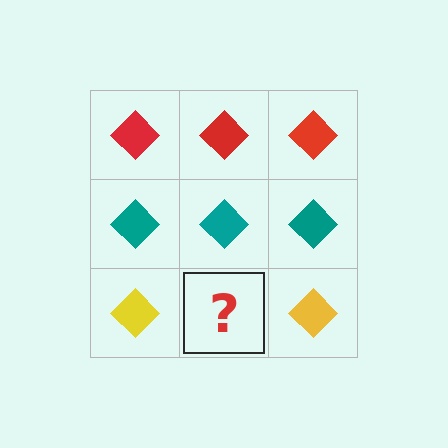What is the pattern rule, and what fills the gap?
The rule is that each row has a consistent color. The gap should be filled with a yellow diamond.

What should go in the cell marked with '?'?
The missing cell should contain a yellow diamond.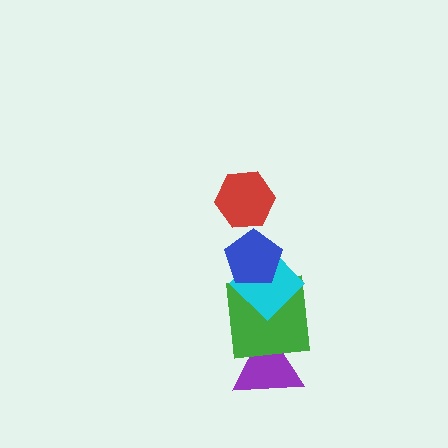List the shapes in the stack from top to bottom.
From top to bottom: the red hexagon, the blue pentagon, the cyan diamond, the green square, the purple triangle.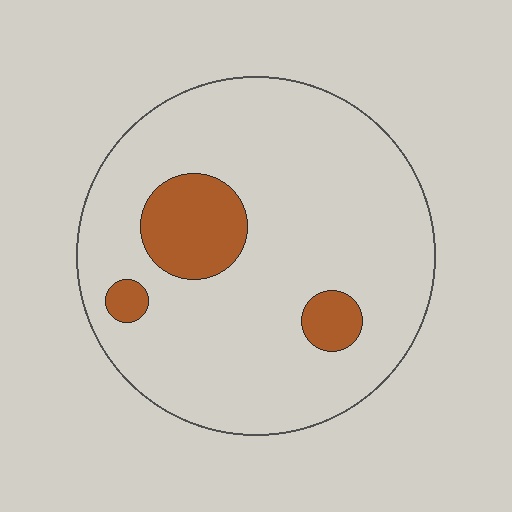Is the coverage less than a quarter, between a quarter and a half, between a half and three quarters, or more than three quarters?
Less than a quarter.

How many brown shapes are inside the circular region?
3.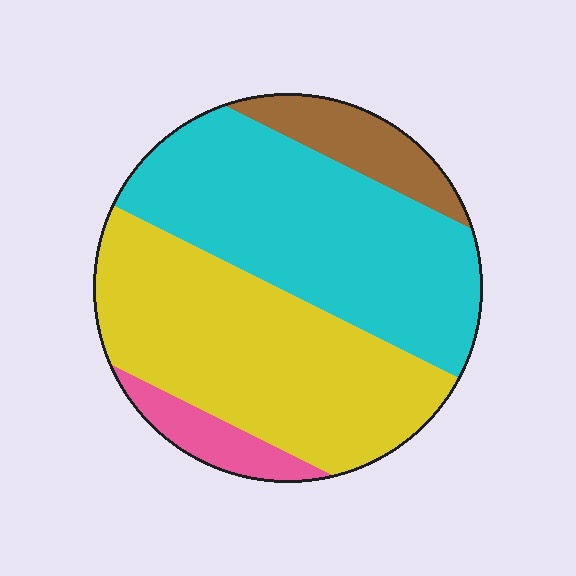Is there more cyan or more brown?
Cyan.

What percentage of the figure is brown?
Brown takes up about one tenth (1/10) of the figure.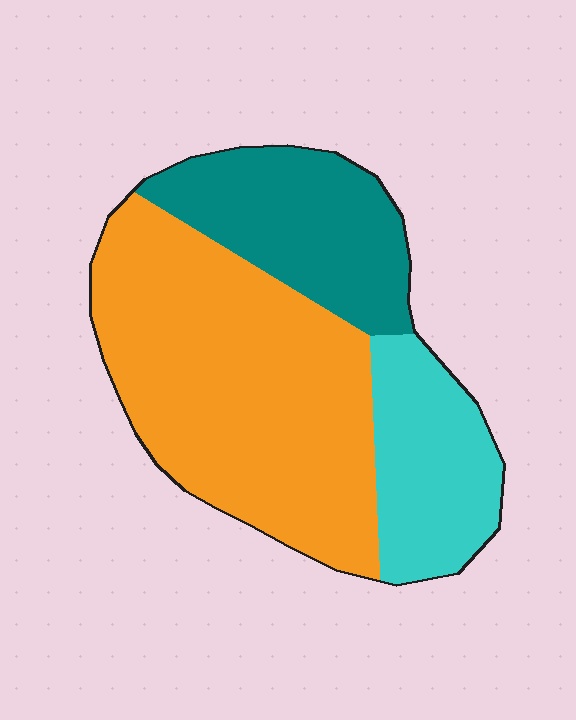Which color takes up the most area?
Orange, at roughly 55%.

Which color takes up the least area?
Cyan, at roughly 20%.